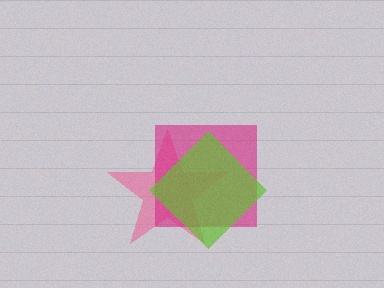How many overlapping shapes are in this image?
There are 3 overlapping shapes in the image.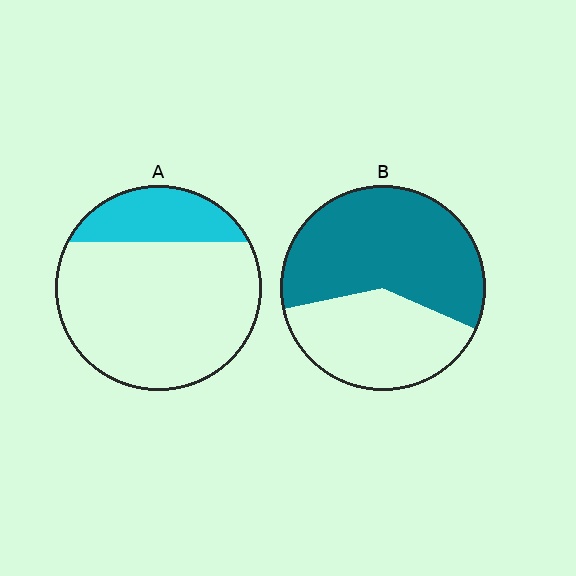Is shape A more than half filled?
No.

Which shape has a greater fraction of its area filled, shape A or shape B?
Shape B.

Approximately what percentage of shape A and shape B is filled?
A is approximately 25% and B is approximately 60%.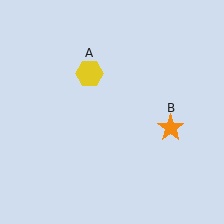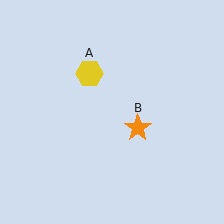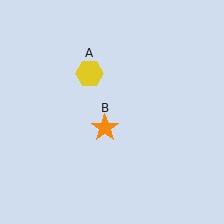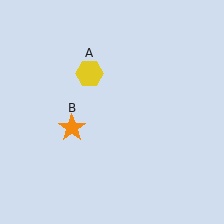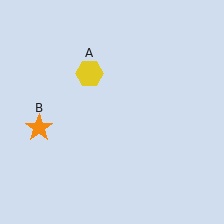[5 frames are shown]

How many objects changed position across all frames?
1 object changed position: orange star (object B).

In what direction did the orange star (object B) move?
The orange star (object B) moved left.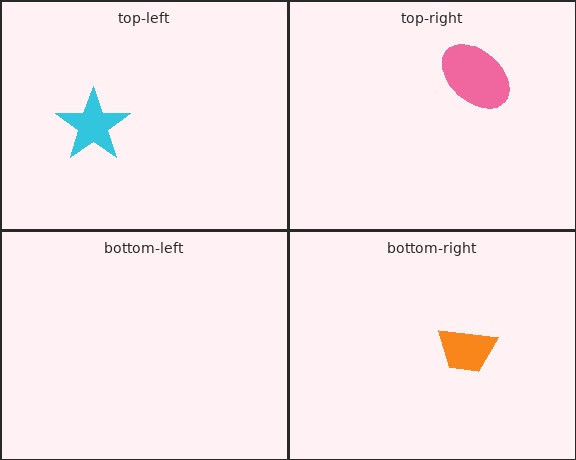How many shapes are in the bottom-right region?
1.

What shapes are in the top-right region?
The pink ellipse.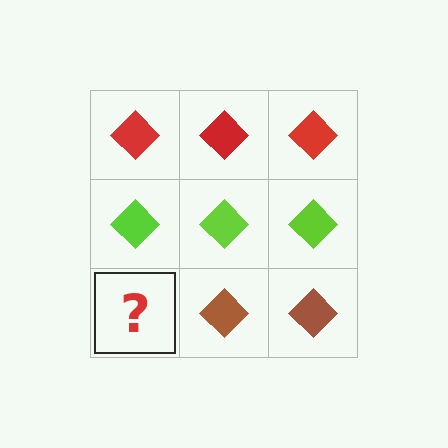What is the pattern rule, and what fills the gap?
The rule is that each row has a consistent color. The gap should be filled with a brown diamond.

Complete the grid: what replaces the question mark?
The question mark should be replaced with a brown diamond.